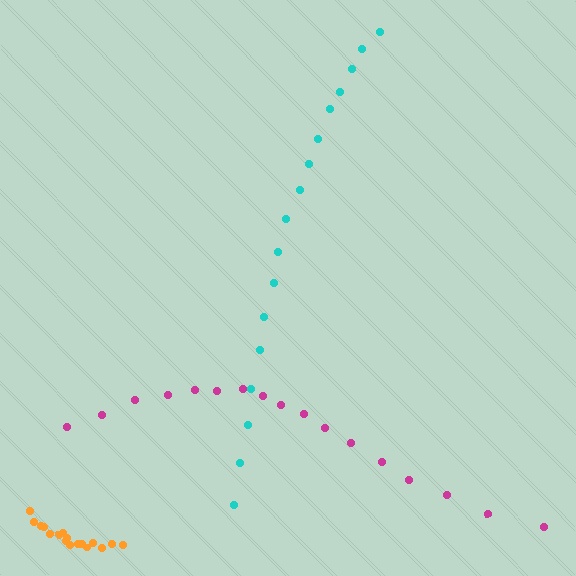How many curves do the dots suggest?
There are 3 distinct paths.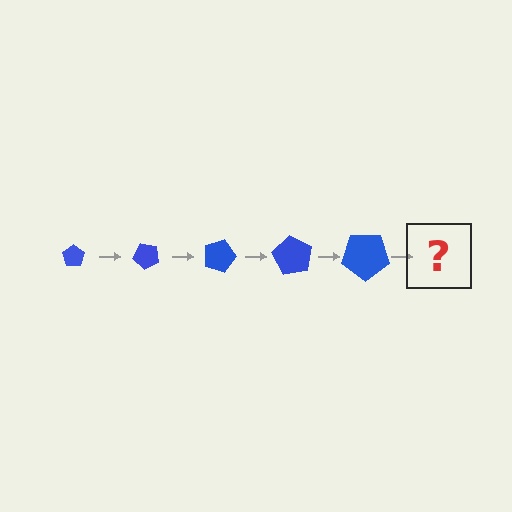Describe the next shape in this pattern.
It should be a pentagon, larger than the previous one and rotated 225 degrees from the start.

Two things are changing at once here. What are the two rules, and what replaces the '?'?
The two rules are that the pentagon grows larger each step and it rotates 45 degrees each step. The '?' should be a pentagon, larger than the previous one and rotated 225 degrees from the start.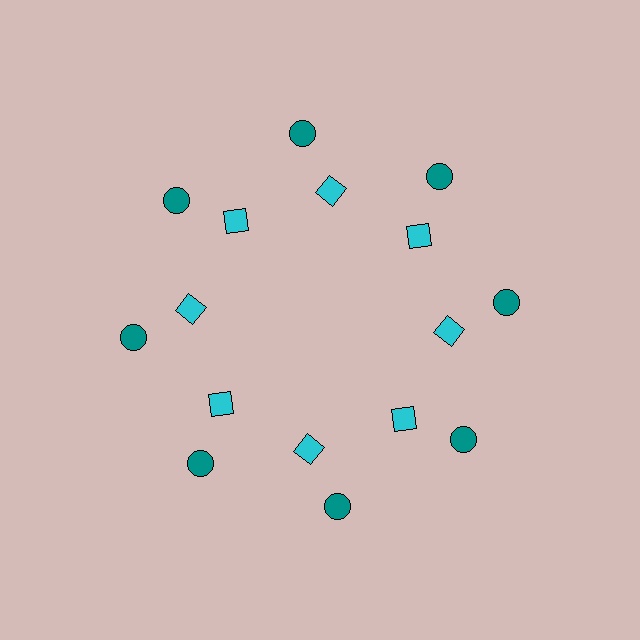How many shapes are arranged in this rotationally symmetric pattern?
There are 16 shapes, arranged in 8 groups of 2.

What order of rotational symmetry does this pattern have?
This pattern has 8-fold rotational symmetry.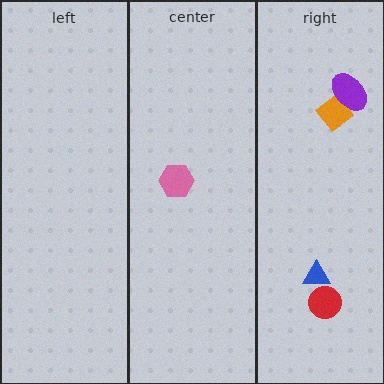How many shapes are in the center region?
1.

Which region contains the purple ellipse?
The right region.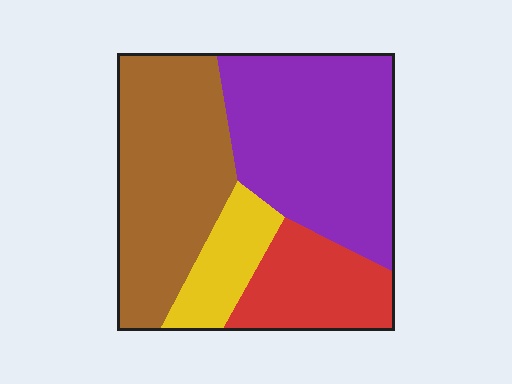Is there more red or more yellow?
Red.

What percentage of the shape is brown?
Brown takes up about one third (1/3) of the shape.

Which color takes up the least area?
Yellow, at roughly 10%.